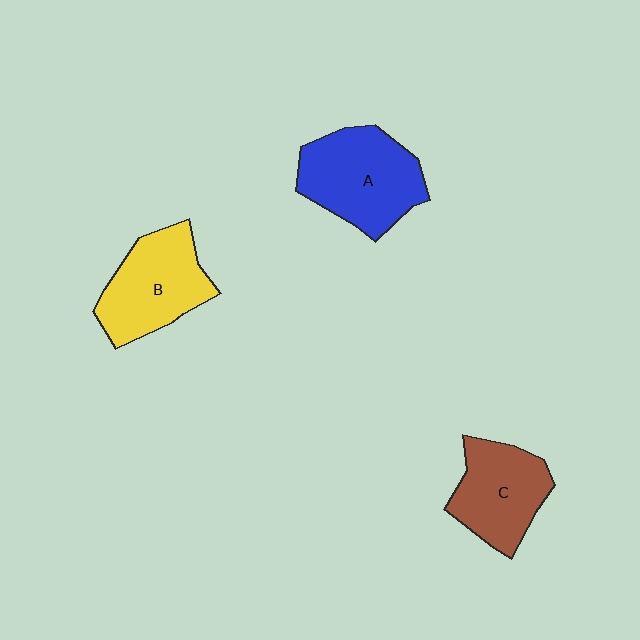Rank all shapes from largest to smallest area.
From largest to smallest: A (blue), B (yellow), C (brown).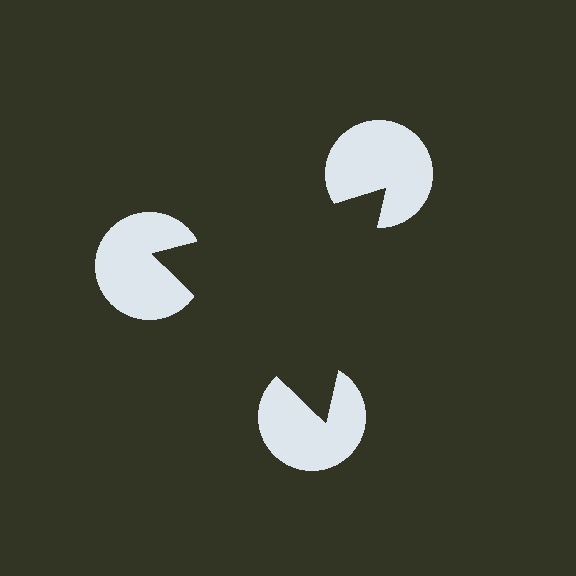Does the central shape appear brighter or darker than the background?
It typically appears slightly darker than the background, even though no actual brightness change is drawn.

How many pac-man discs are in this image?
There are 3 — one at each vertex of the illusory triangle.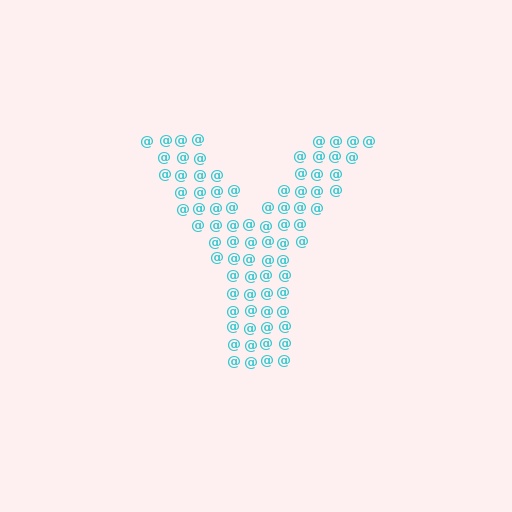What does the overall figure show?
The overall figure shows the letter Y.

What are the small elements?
The small elements are at signs.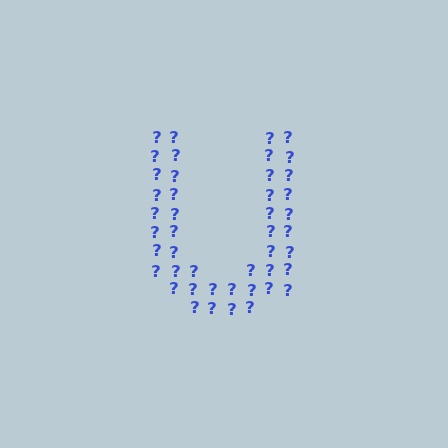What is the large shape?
The large shape is the letter U.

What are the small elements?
The small elements are question marks.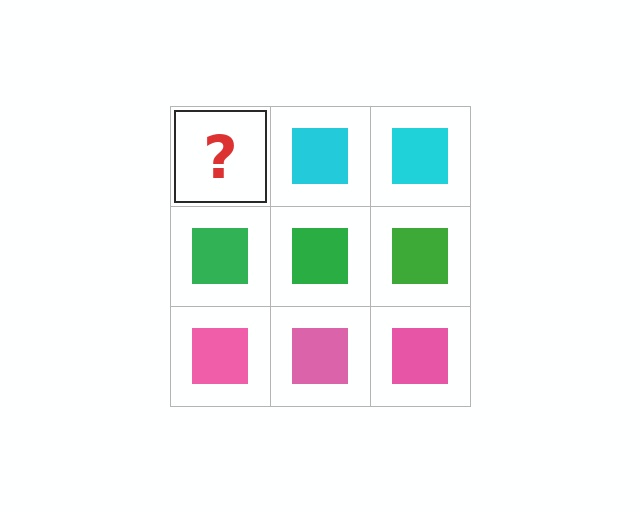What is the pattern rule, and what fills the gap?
The rule is that each row has a consistent color. The gap should be filled with a cyan square.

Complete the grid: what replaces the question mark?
The question mark should be replaced with a cyan square.